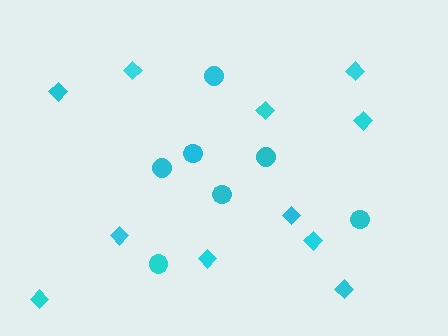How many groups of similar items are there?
There are 2 groups: one group of diamonds (11) and one group of circles (7).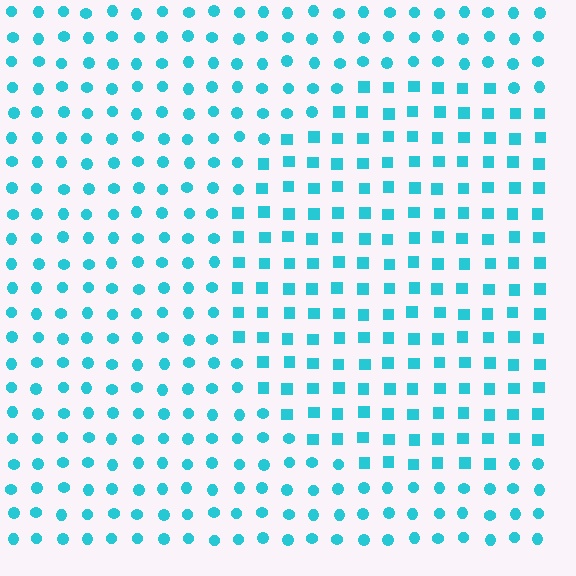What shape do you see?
I see a circle.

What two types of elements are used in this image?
The image uses squares inside the circle region and circles outside it.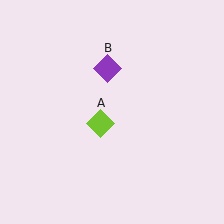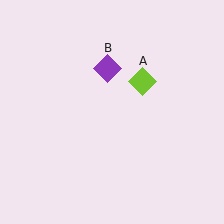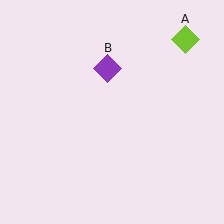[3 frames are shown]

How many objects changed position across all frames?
1 object changed position: lime diamond (object A).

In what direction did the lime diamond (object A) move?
The lime diamond (object A) moved up and to the right.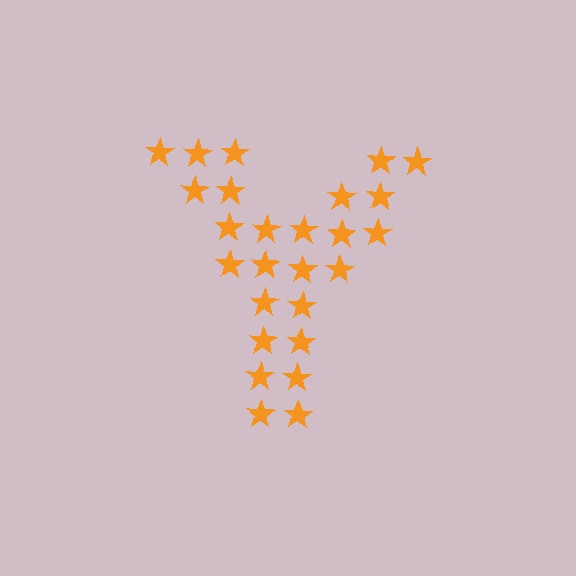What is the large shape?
The large shape is the letter Y.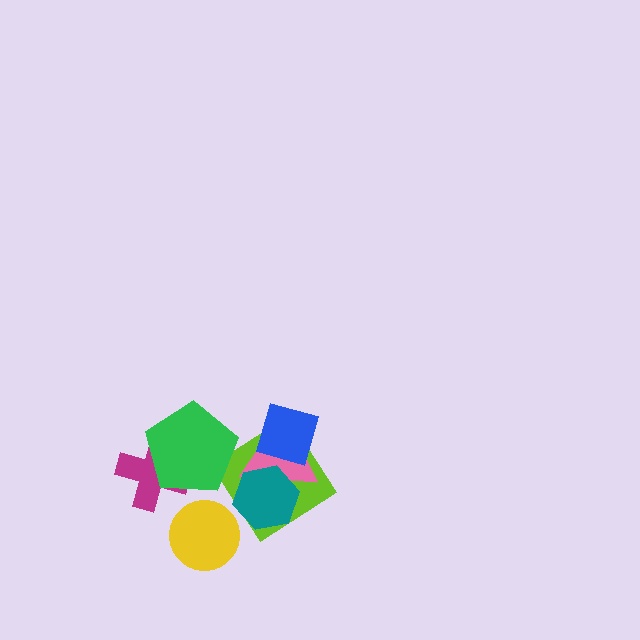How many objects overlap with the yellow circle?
0 objects overlap with the yellow circle.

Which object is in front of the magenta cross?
The green pentagon is in front of the magenta cross.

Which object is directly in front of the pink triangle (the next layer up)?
The blue square is directly in front of the pink triangle.